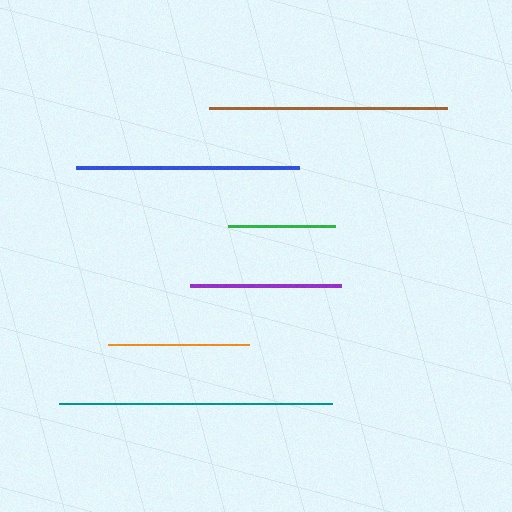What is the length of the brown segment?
The brown segment is approximately 239 pixels long.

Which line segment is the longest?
The teal line is the longest at approximately 273 pixels.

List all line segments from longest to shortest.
From longest to shortest: teal, brown, blue, purple, orange, green.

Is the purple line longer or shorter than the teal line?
The teal line is longer than the purple line.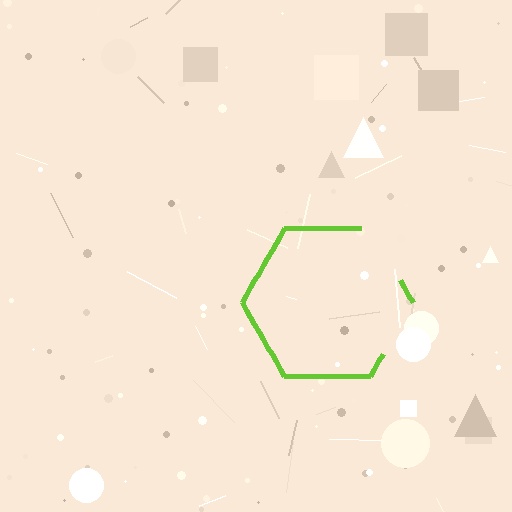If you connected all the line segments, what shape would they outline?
They would outline a hexagon.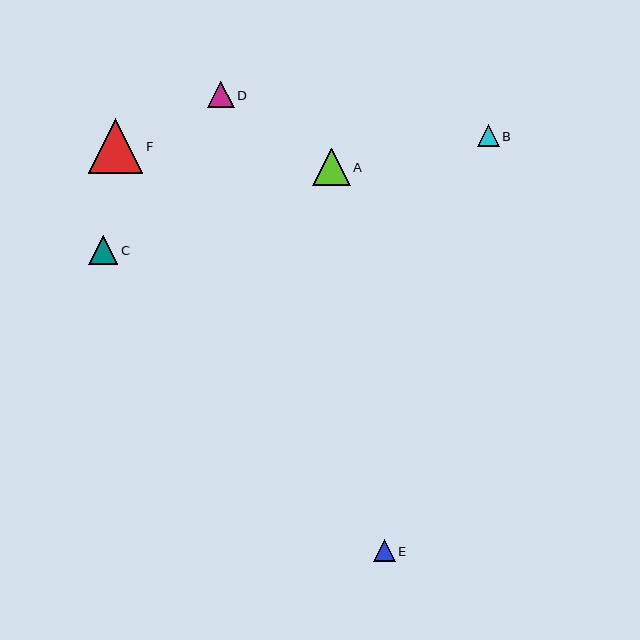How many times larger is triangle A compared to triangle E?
Triangle A is approximately 1.7 times the size of triangle E.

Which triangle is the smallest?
Triangle B is the smallest with a size of approximately 22 pixels.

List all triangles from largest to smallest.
From largest to smallest: F, A, C, D, E, B.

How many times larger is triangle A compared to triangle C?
Triangle A is approximately 1.3 times the size of triangle C.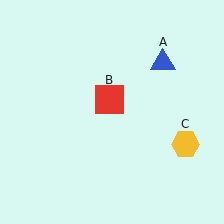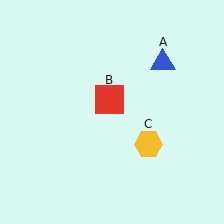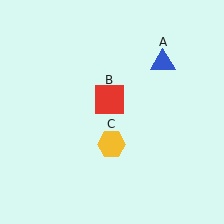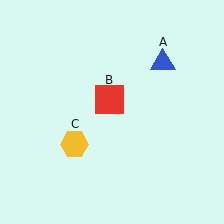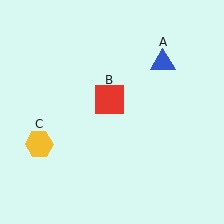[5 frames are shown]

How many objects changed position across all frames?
1 object changed position: yellow hexagon (object C).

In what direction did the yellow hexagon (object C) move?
The yellow hexagon (object C) moved left.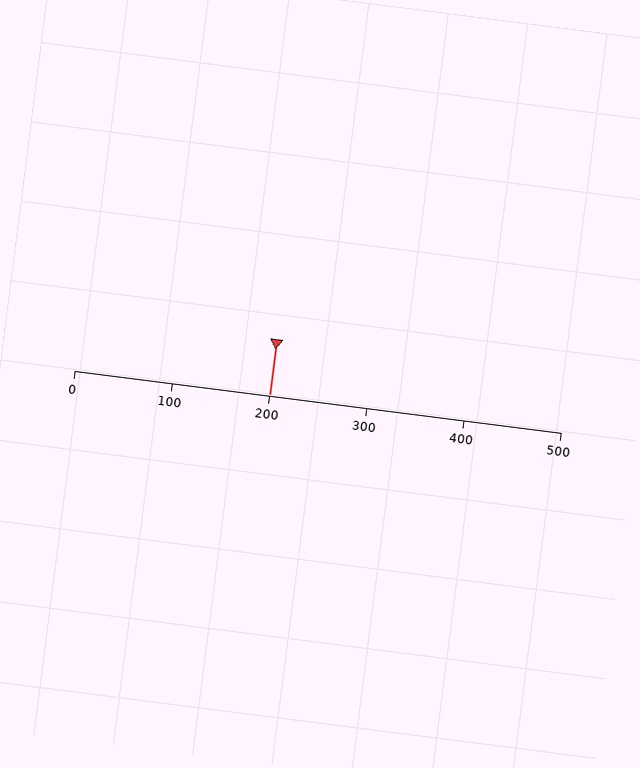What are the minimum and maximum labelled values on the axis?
The axis runs from 0 to 500.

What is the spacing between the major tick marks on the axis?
The major ticks are spaced 100 apart.